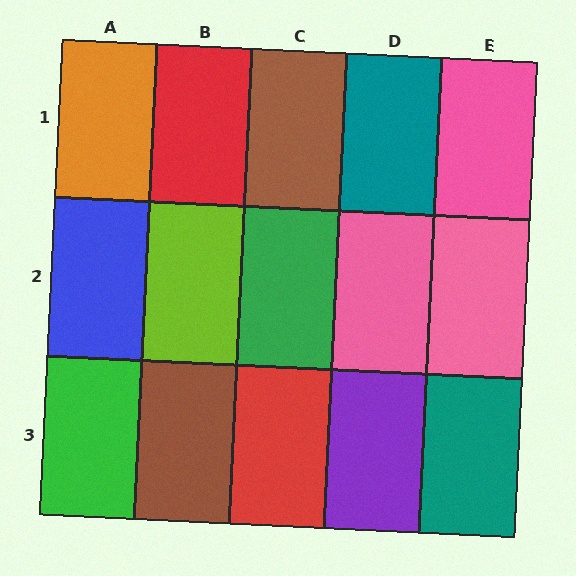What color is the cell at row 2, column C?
Green.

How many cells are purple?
1 cell is purple.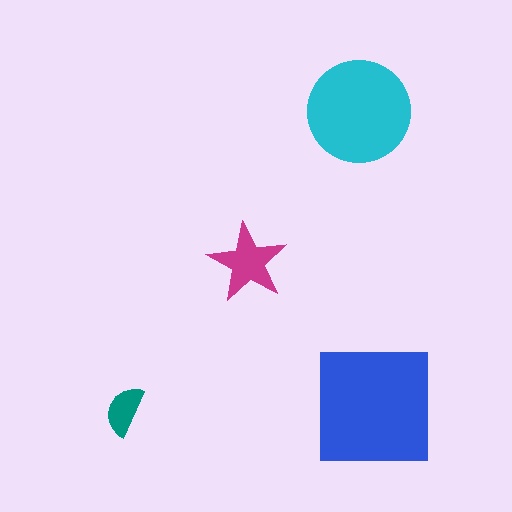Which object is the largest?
The blue square.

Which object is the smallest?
The teal semicircle.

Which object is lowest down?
The teal semicircle is bottommost.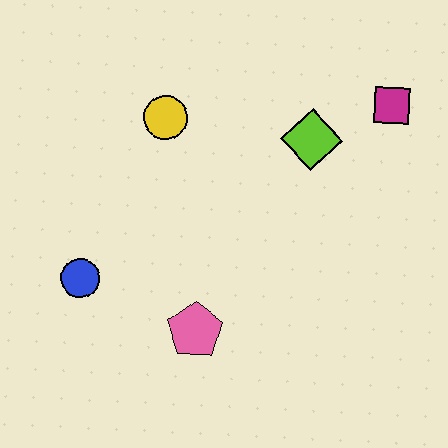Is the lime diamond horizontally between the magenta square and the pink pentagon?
Yes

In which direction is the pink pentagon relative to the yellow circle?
The pink pentagon is below the yellow circle.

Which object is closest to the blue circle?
The pink pentagon is closest to the blue circle.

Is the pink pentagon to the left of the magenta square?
Yes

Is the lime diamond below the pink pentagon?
No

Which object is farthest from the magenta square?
The blue circle is farthest from the magenta square.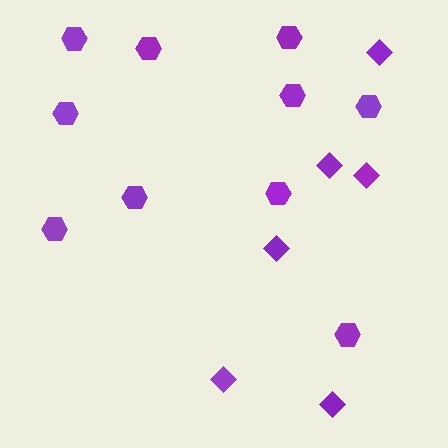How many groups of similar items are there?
There are 2 groups: one group of hexagons (10) and one group of diamonds (6).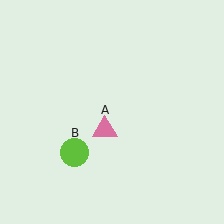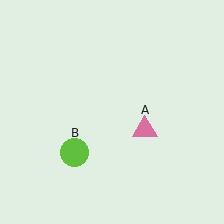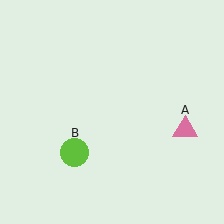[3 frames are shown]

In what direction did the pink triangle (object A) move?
The pink triangle (object A) moved right.